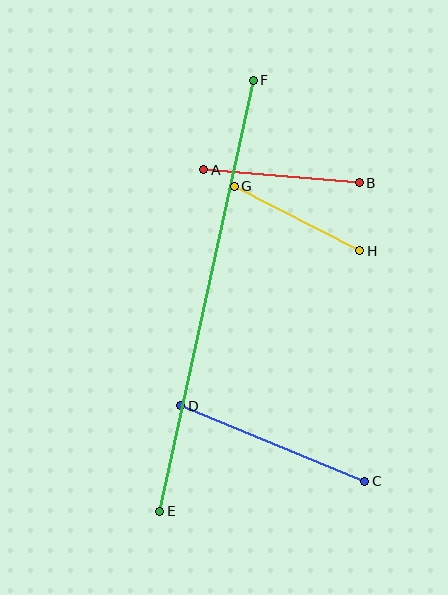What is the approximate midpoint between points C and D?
The midpoint is at approximately (273, 444) pixels.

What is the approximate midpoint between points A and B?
The midpoint is at approximately (281, 176) pixels.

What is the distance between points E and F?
The distance is approximately 441 pixels.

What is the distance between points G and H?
The distance is approximately 141 pixels.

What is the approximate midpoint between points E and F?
The midpoint is at approximately (206, 296) pixels.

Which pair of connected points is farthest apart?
Points E and F are farthest apart.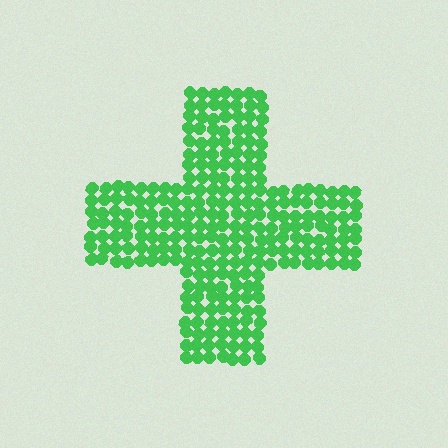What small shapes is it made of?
It is made of small circles.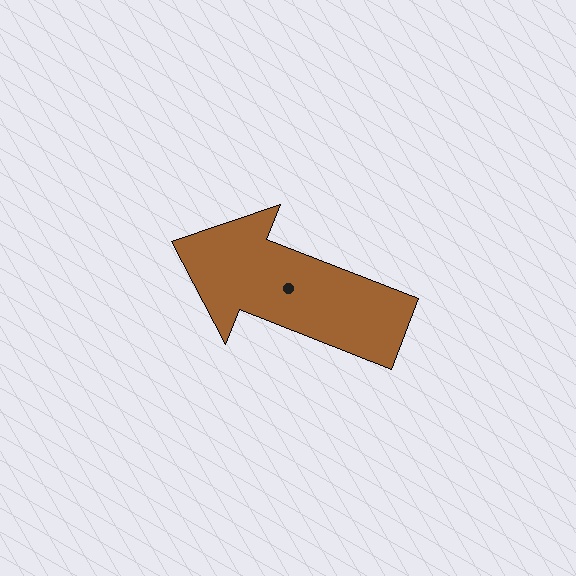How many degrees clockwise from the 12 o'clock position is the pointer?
Approximately 291 degrees.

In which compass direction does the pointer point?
West.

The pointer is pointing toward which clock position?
Roughly 10 o'clock.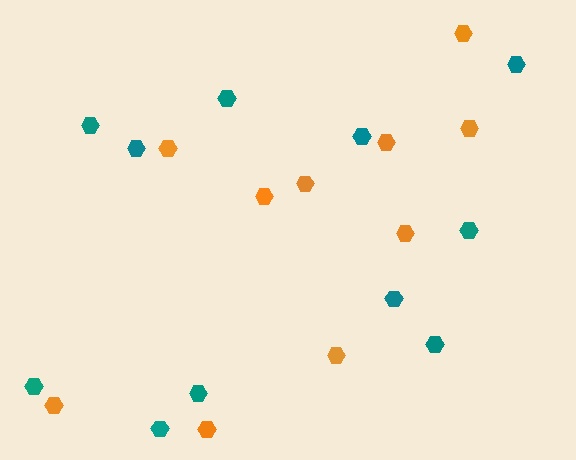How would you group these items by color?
There are 2 groups: one group of teal hexagons (11) and one group of orange hexagons (10).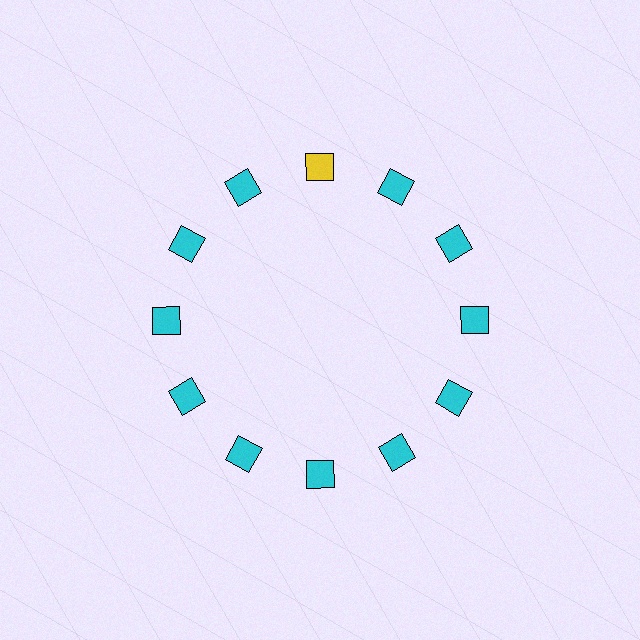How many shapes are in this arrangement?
There are 12 shapes arranged in a ring pattern.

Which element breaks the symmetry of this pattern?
The yellow square at roughly the 12 o'clock position breaks the symmetry. All other shapes are cyan squares.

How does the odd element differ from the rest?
It has a different color: yellow instead of cyan.